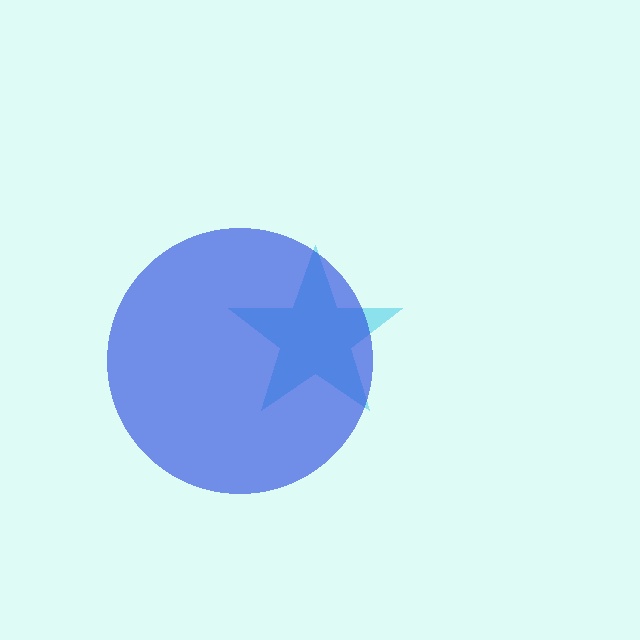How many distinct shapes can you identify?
There are 2 distinct shapes: a cyan star, a blue circle.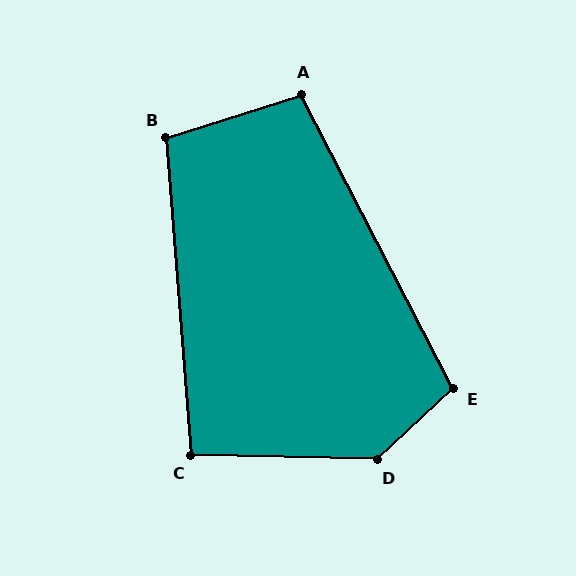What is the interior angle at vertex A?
Approximately 100 degrees (obtuse).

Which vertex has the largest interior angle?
D, at approximately 135 degrees.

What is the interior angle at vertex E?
Approximately 106 degrees (obtuse).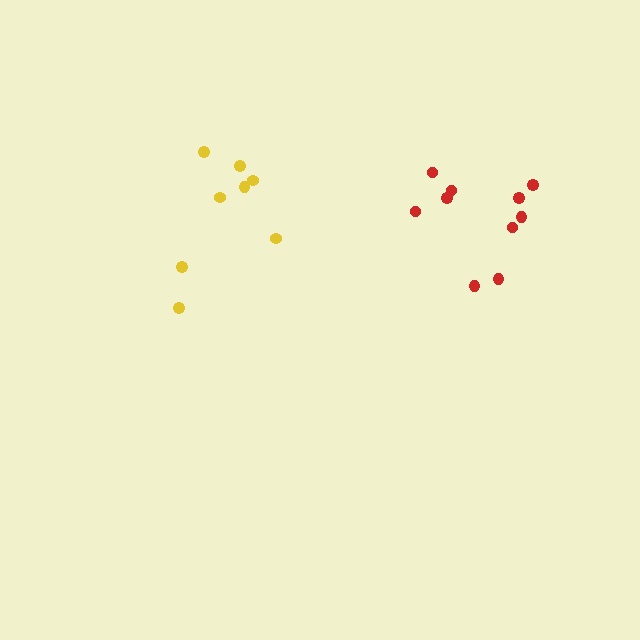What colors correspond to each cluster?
The clusters are colored: red, yellow.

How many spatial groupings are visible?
There are 2 spatial groupings.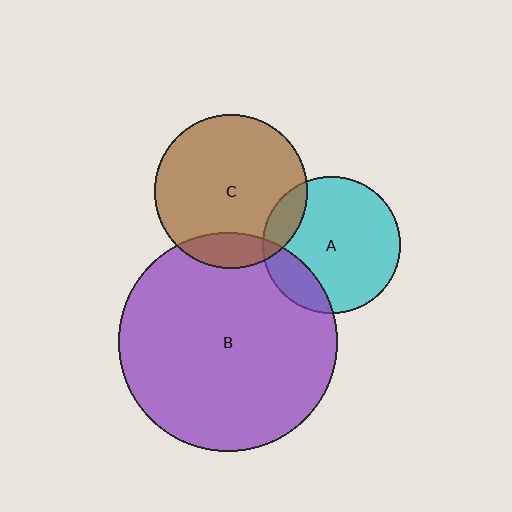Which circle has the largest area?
Circle B (purple).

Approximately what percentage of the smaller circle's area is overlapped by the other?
Approximately 15%.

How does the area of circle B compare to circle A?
Approximately 2.5 times.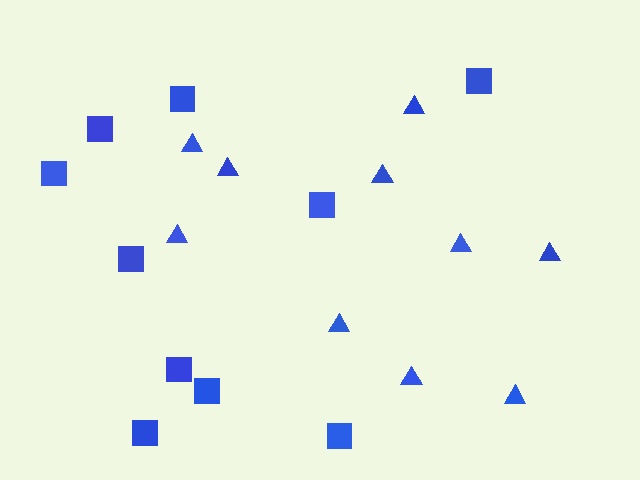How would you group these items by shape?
There are 2 groups: one group of triangles (10) and one group of squares (10).